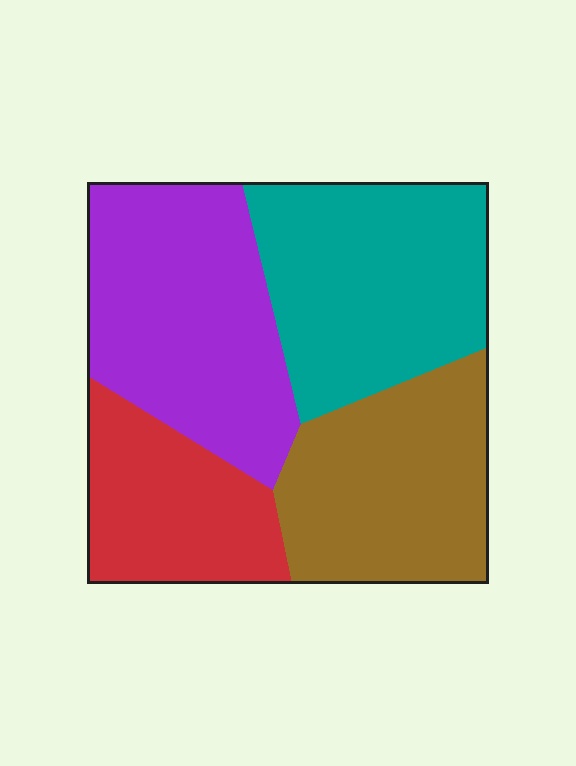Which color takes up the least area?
Red, at roughly 20%.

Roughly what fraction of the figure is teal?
Teal covers roughly 30% of the figure.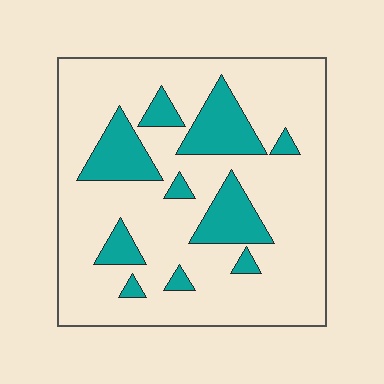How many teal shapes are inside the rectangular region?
10.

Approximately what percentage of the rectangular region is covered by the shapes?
Approximately 20%.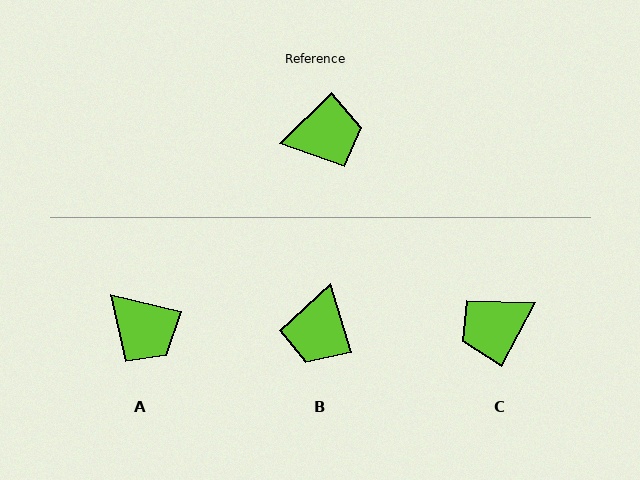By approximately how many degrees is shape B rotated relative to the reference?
Approximately 117 degrees clockwise.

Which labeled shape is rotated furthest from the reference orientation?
C, about 163 degrees away.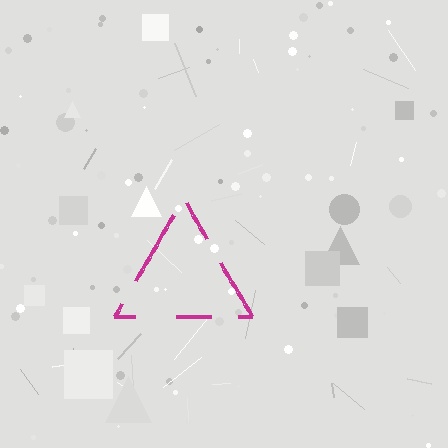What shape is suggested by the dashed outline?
The dashed outline suggests a triangle.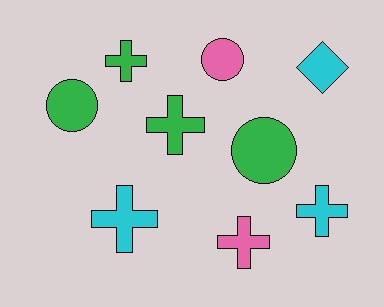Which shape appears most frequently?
Cross, with 5 objects.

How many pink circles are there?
There is 1 pink circle.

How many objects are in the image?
There are 9 objects.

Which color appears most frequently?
Green, with 4 objects.